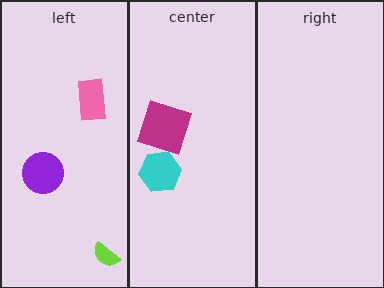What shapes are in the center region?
The magenta square, the cyan hexagon.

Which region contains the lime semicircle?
The left region.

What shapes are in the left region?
The purple circle, the pink rectangle, the lime semicircle.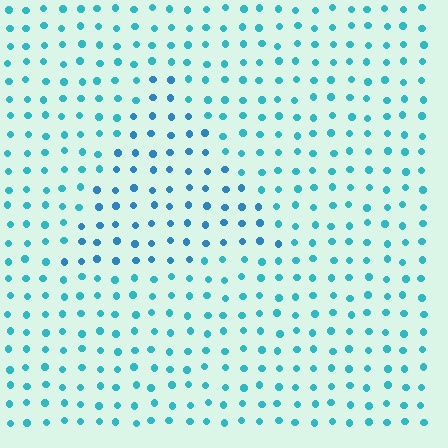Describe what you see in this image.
The image is filled with small cyan elements in a uniform arrangement. A triangle-shaped region is visible where the elements are tinted to a slightly different hue, forming a subtle color boundary.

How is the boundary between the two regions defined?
The boundary is defined purely by a slight shift in hue (about 21 degrees). Spacing, size, and orientation are identical on both sides.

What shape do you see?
I see a triangle.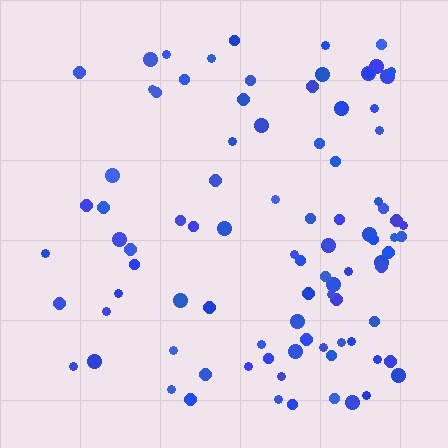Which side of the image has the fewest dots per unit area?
The left.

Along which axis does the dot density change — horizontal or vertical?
Horizontal.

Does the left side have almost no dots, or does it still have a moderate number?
Still a moderate number, just noticeably fewer than the right.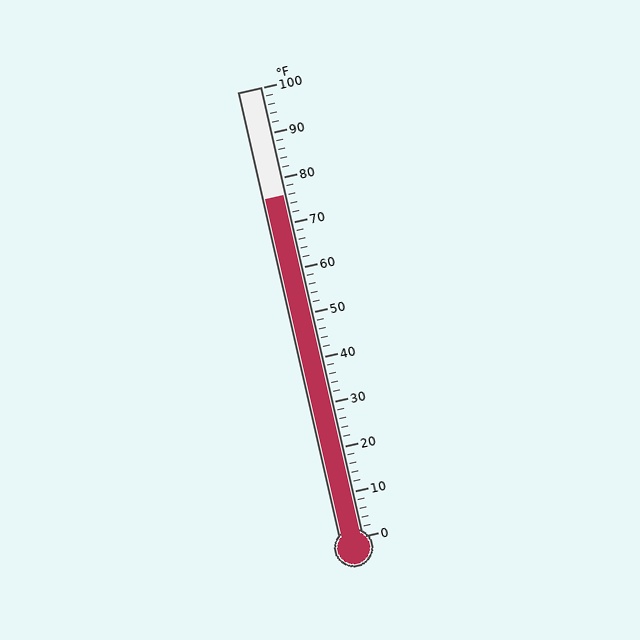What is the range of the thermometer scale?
The thermometer scale ranges from 0°F to 100°F.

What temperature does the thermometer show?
The thermometer shows approximately 76°F.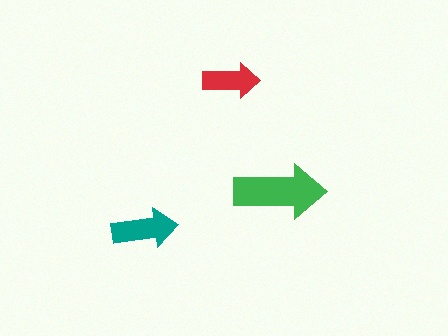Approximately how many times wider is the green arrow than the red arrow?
About 1.5 times wider.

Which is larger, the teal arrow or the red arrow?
The teal one.